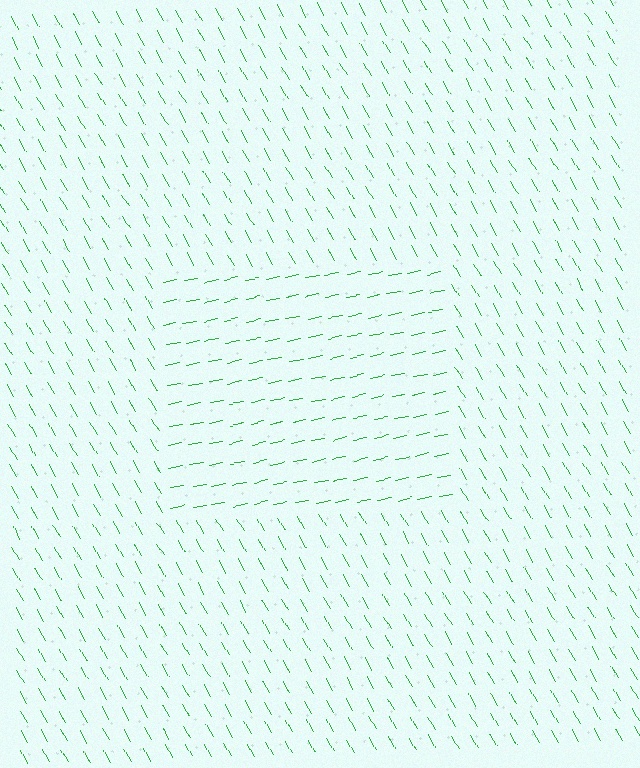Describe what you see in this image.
The image is filled with small green line segments. A rectangle region in the image has lines oriented differently from the surrounding lines, creating a visible texture boundary.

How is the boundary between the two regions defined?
The boundary is defined purely by a change in line orientation (approximately 73 degrees difference). All lines are the same color and thickness.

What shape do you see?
I see a rectangle.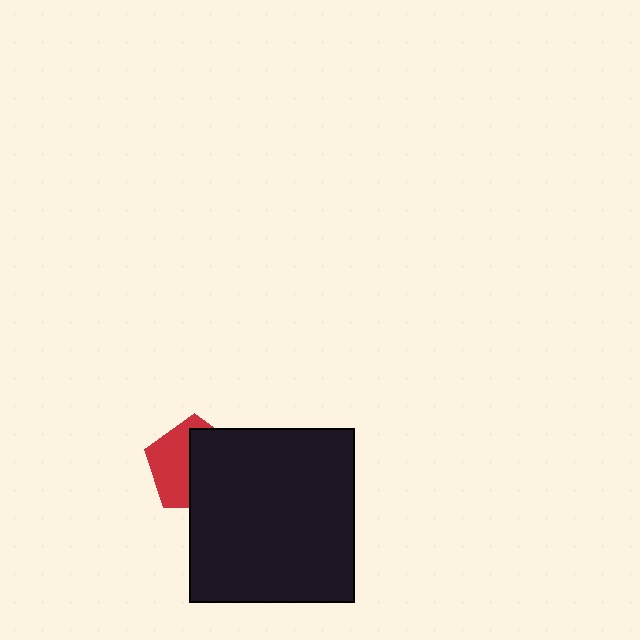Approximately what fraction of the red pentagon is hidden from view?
Roughly 53% of the red pentagon is hidden behind the black rectangle.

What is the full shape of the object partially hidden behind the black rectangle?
The partially hidden object is a red pentagon.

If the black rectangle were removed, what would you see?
You would see the complete red pentagon.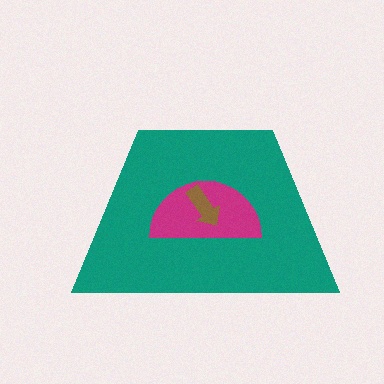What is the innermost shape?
The brown arrow.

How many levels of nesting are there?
3.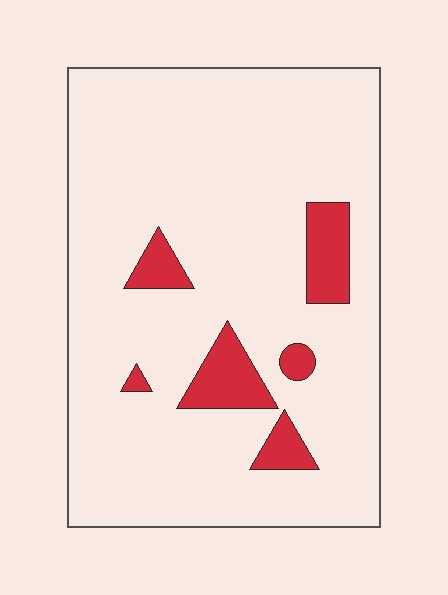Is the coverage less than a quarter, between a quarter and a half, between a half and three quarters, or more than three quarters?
Less than a quarter.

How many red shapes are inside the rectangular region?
6.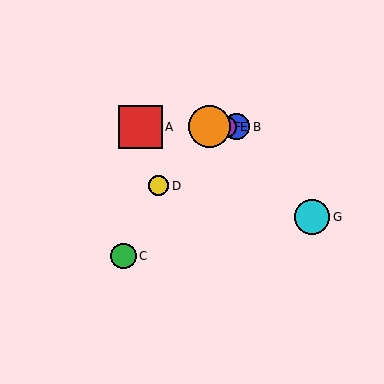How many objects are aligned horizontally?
4 objects (A, B, E, F) are aligned horizontally.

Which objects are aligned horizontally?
Objects A, B, E, F are aligned horizontally.